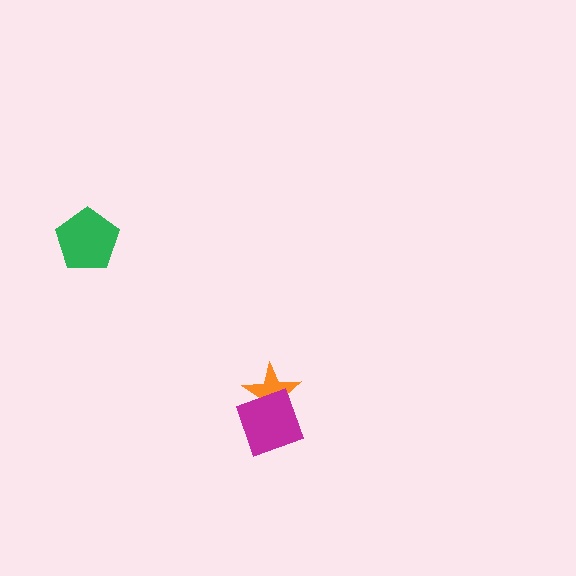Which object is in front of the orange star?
The magenta square is in front of the orange star.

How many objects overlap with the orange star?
1 object overlaps with the orange star.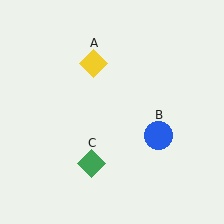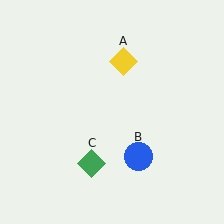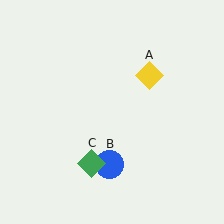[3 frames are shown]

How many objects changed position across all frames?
2 objects changed position: yellow diamond (object A), blue circle (object B).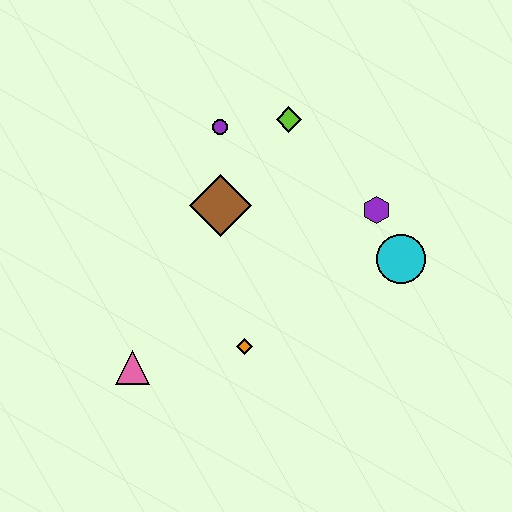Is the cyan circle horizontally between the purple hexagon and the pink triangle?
No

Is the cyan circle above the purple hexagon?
No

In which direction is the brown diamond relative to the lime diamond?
The brown diamond is below the lime diamond.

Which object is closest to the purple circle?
The lime diamond is closest to the purple circle.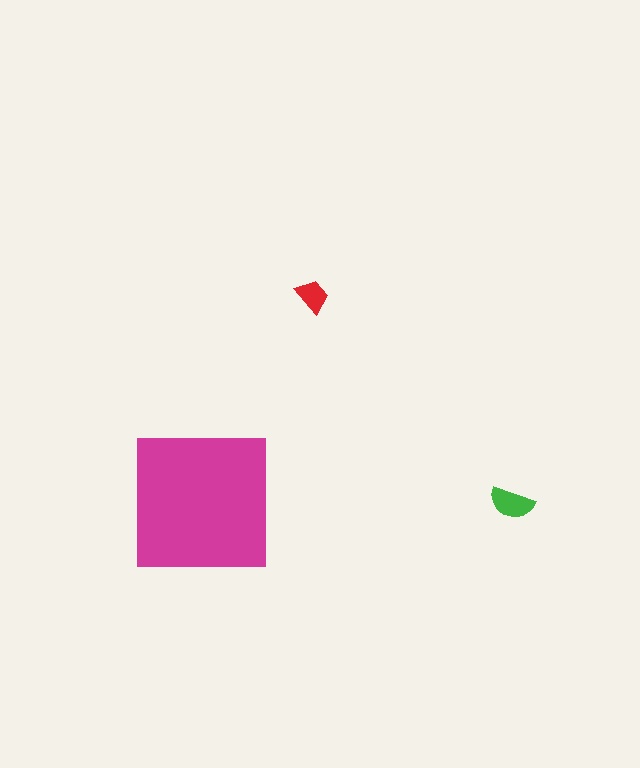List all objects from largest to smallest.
The magenta square, the green semicircle, the red trapezoid.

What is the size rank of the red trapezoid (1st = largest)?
3rd.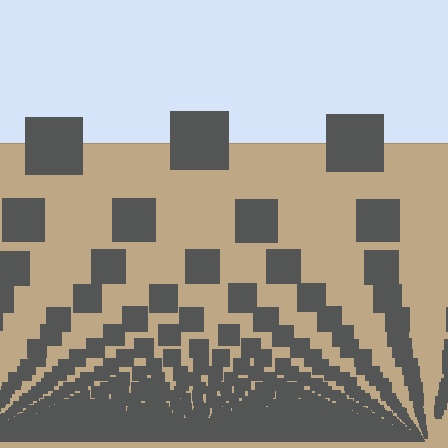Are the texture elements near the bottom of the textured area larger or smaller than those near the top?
Smaller. The gradient is inverted — elements near the bottom are smaller and denser.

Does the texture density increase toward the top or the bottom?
Density increases toward the bottom.